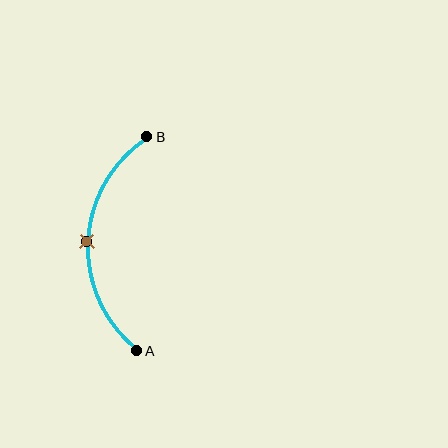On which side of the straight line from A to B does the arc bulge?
The arc bulges to the left of the straight line connecting A and B.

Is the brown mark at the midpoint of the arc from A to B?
Yes. The brown mark lies on the arc at equal arc-length from both A and B — it is the arc midpoint.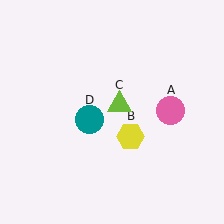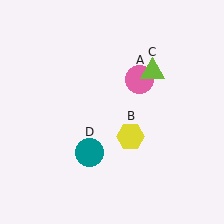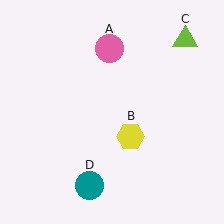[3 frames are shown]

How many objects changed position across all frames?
3 objects changed position: pink circle (object A), lime triangle (object C), teal circle (object D).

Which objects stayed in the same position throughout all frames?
Yellow hexagon (object B) remained stationary.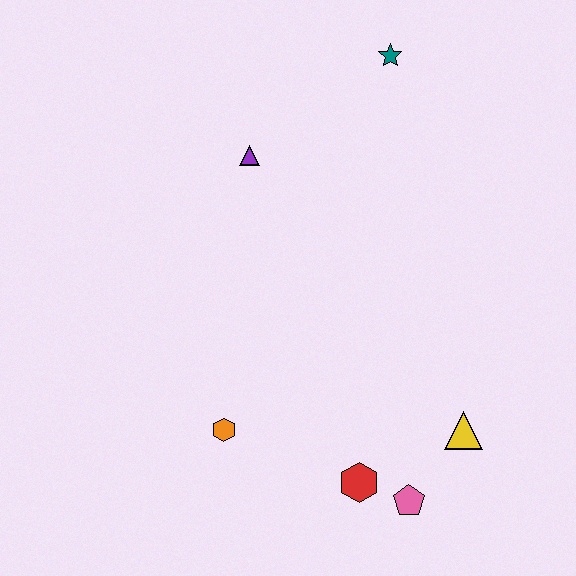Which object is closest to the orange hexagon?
The red hexagon is closest to the orange hexagon.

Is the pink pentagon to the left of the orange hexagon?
No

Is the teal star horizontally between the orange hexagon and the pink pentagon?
Yes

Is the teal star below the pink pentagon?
No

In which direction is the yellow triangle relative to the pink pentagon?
The yellow triangle is above the pink pentagon.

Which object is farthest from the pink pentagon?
The teal star is farthest from the pink pentagon.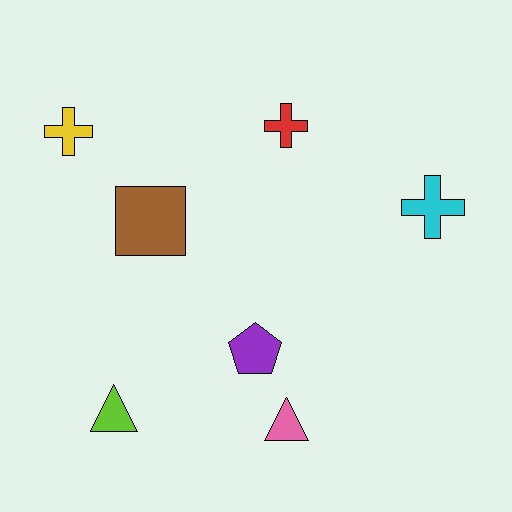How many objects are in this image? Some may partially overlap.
There are 7 objects.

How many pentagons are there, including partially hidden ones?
There is 1 pentagon.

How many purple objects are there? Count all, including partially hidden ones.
There is 1 purple object.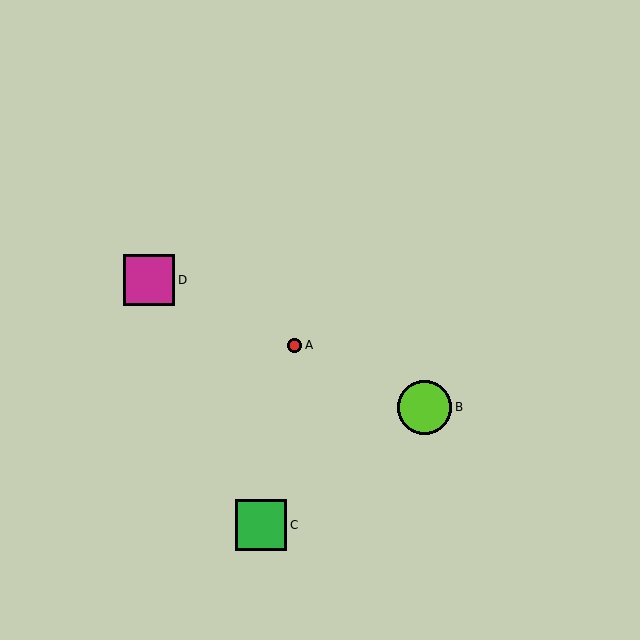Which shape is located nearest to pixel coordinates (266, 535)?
The green square (labeled C) at (261, 525) is nearest to that location.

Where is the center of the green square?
The center of the green square is at (261, 525).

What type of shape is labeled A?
Shape A is a red circle.